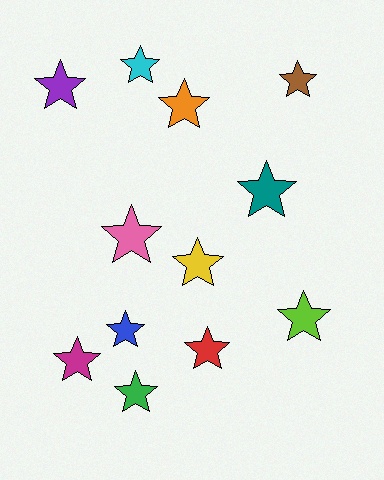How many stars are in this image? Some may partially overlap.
There are 12 stars.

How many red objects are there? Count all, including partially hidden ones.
There is 1 red object.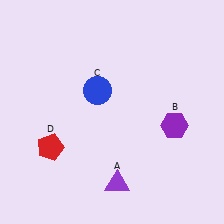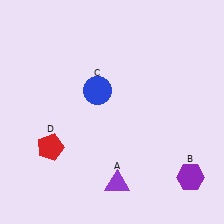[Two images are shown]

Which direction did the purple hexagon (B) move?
The purple hexagon (B) moved down.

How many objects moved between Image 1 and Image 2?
1 object moved between the two images.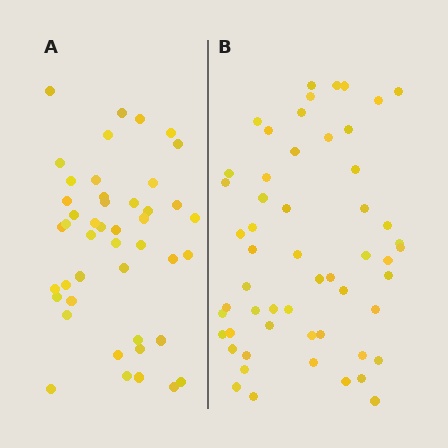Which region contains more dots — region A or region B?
Region B (the right region) has more dots.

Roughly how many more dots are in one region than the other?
Region B has roughly 10 or so more dots than region A.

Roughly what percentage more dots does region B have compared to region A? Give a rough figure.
About 20% more.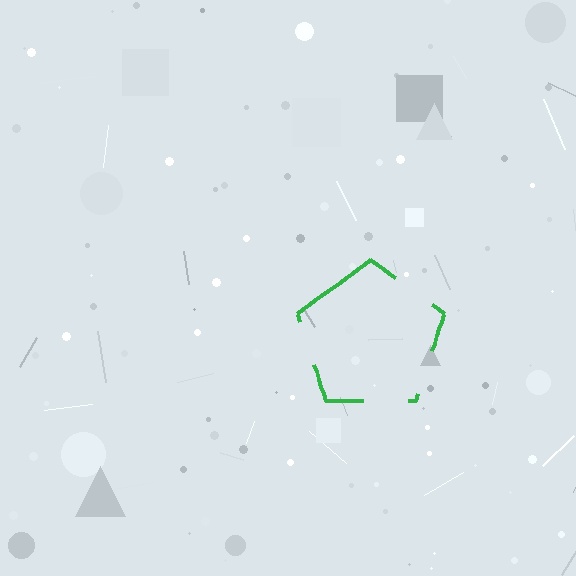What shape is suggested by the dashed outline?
The dashed outline suggests a pentagon.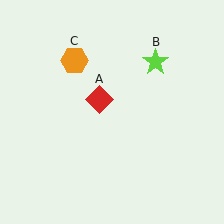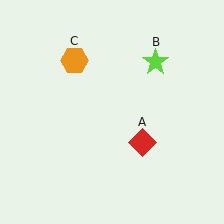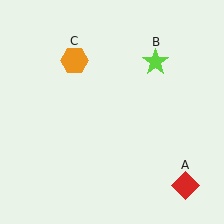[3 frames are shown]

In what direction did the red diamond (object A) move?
The red diamond (object A) moved down and to the right.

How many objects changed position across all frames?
1 object changed position: red diamond (object A).